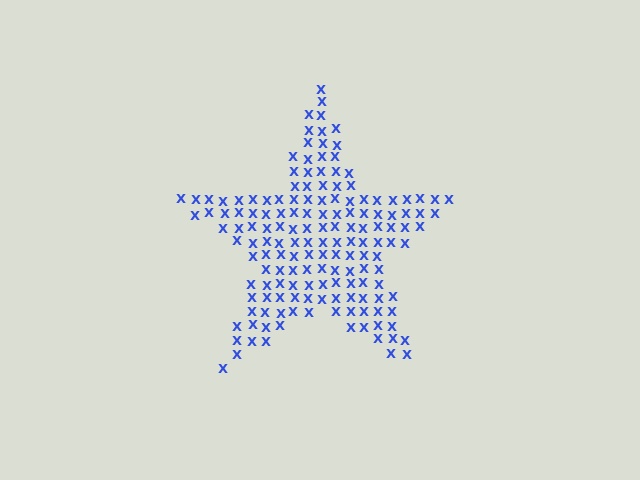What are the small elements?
The small elements are letter X's.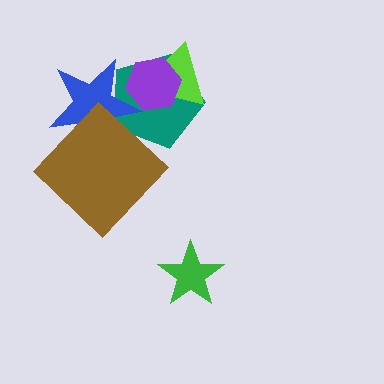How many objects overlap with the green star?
0 objects overlap with the green star.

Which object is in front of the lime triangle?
The purple hexagon is in front of the lime triangle.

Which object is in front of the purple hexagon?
The blue star is in front of the purple hexagon.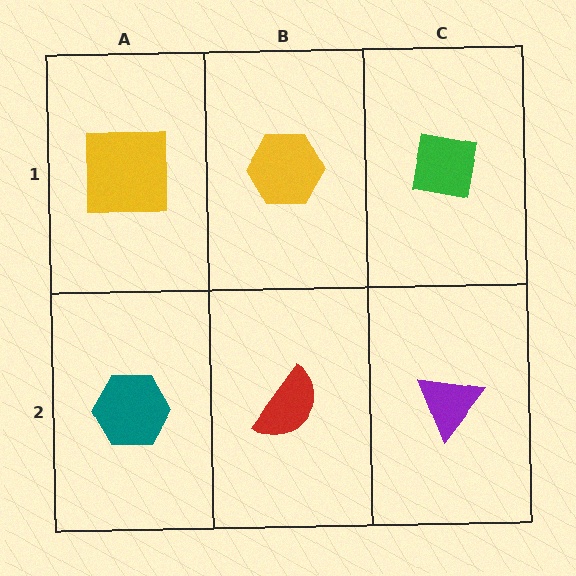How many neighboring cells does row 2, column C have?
2.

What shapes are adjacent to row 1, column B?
A red semicircle (row 2, column B), a yellow square (row 1, column A), a green square (row 1, column C).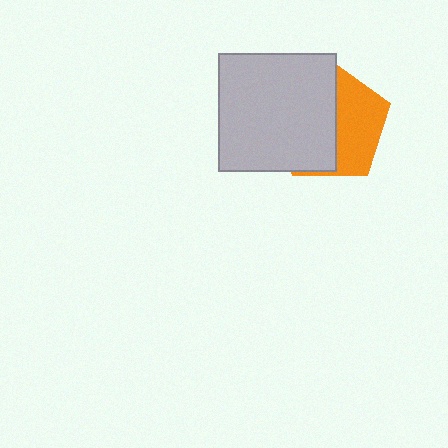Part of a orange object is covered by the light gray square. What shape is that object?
It is a pentagon.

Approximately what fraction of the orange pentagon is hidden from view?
Roughly 57% of the orange pentagon is hidden behind the light gray square.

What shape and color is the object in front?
The object in front is a light gray square.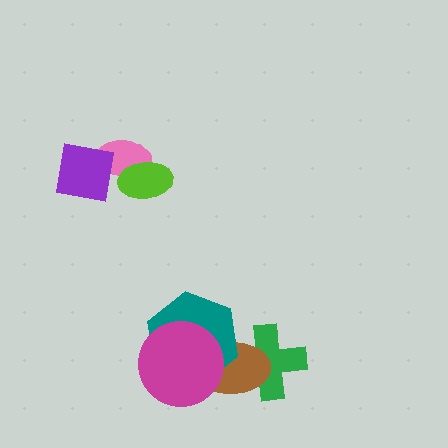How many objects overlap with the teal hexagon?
2 objects overlap with the teal hexagon.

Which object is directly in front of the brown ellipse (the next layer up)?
The teal hexagon is directly in front of the brown ellipse.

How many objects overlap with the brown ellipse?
3 objects overlap with the brown ellipse.